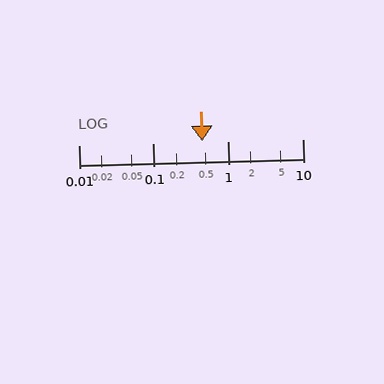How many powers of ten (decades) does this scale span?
The scale spans 3 decades, from 0.01 to 10.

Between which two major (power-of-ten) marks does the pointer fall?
The pointer is between 0.1 and 1.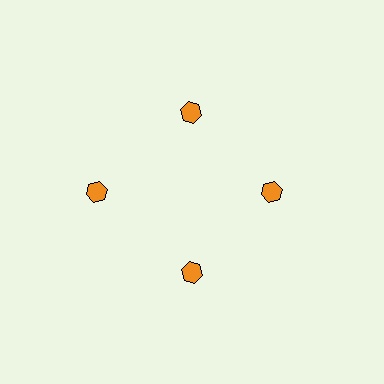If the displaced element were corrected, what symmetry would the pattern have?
It would have 4-fold rotational symmetry — the pattern would map onto itself every 90 degrees.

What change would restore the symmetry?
The symmetry would be restored by moving it inward, back onto the ring so that all 4 hexagons sit at equal angles and equal distance from the center.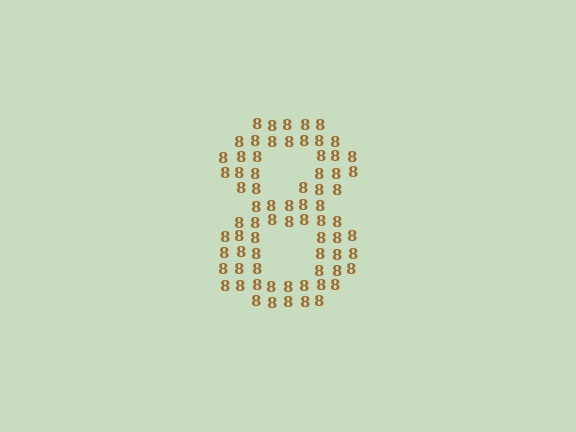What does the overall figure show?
The overall figure shows the digit 8.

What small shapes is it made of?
It is made of small digit 8's.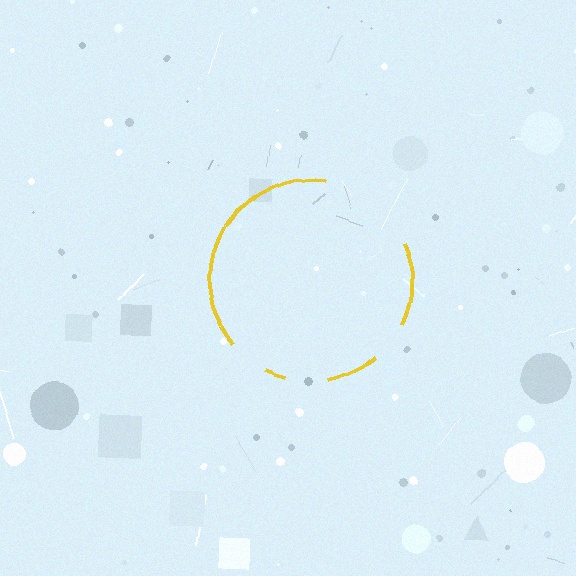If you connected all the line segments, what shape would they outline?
They would outline a circle.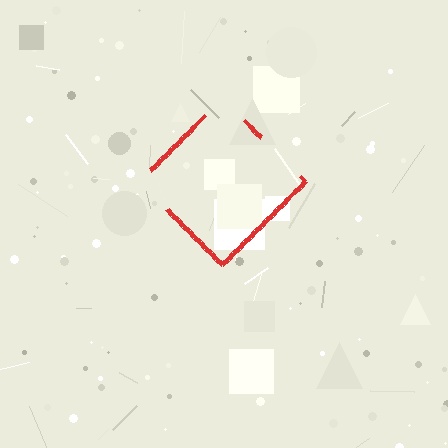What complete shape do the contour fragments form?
The contour fragments form a diamond.